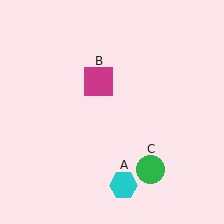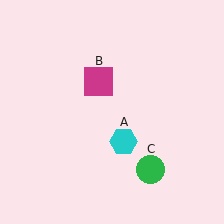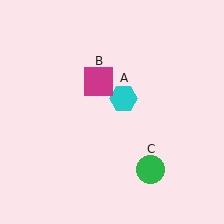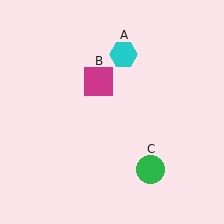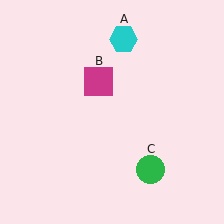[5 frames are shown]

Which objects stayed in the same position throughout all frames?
Magenta square (object B) and green circle (object C) remained stationary.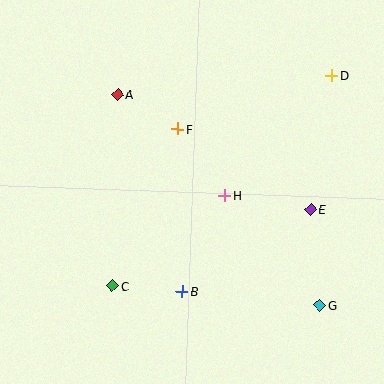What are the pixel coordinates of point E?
Point E is at (311, 209).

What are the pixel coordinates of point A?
Point A is at (118, 95).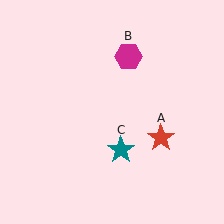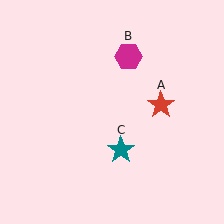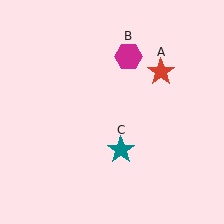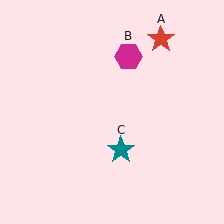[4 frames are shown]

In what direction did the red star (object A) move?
The red star (object A) moved up.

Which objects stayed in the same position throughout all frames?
Magenta hexagon (object B) and teal star (object C) remained stationary.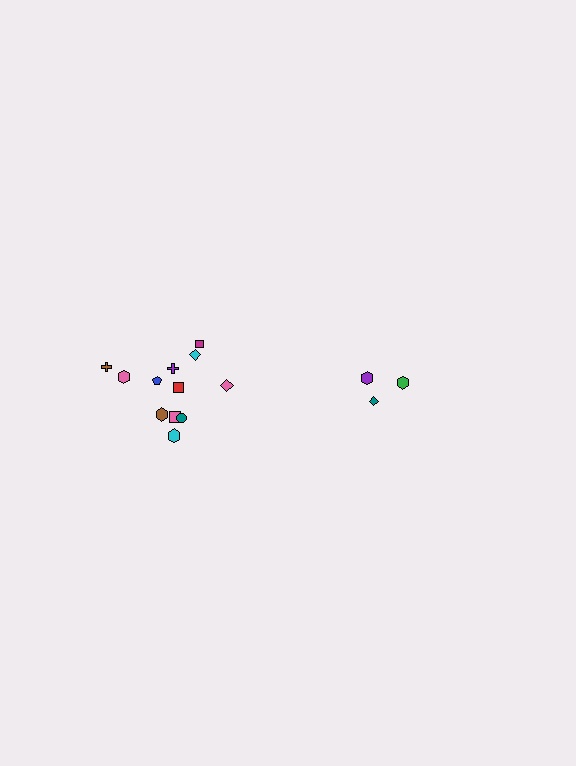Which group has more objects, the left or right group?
The left group.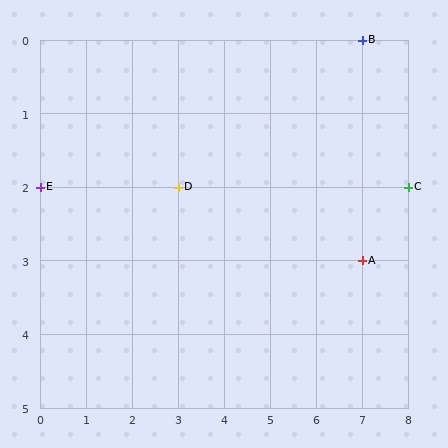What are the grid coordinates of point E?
Point E is at grid coordinates (0, 2).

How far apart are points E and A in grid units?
Points E and A are 7 columns and 1 row apart (about 7.1 grid units diagonally).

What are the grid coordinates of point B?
Point B is at grid coordinates (7, 0).